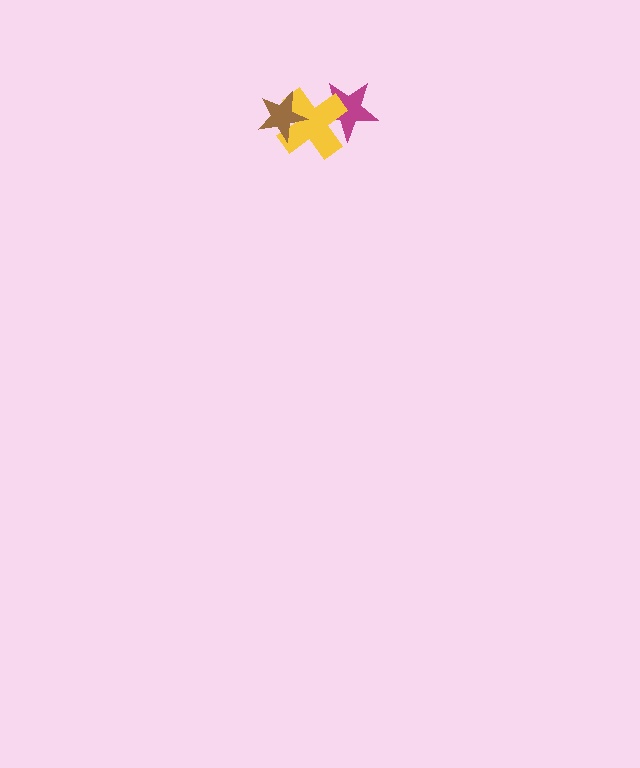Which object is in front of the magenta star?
The yellow cross is in front of the magenta star.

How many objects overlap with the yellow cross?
2 objects overlap with the yellow cross.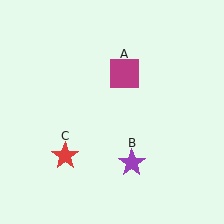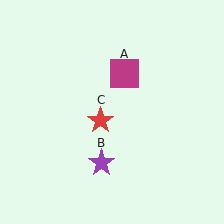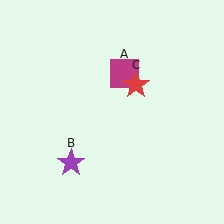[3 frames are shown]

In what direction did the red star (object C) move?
The red star (object C) moved up and to the right.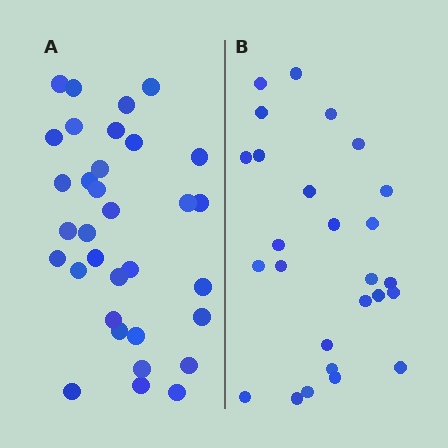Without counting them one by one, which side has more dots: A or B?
Region A (the left region) has more dots.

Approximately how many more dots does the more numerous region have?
Region A has roughly 8 or so more dots than region B.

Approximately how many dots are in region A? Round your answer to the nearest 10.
About 30 dots. (The exact count is 33, which rounds to 30.)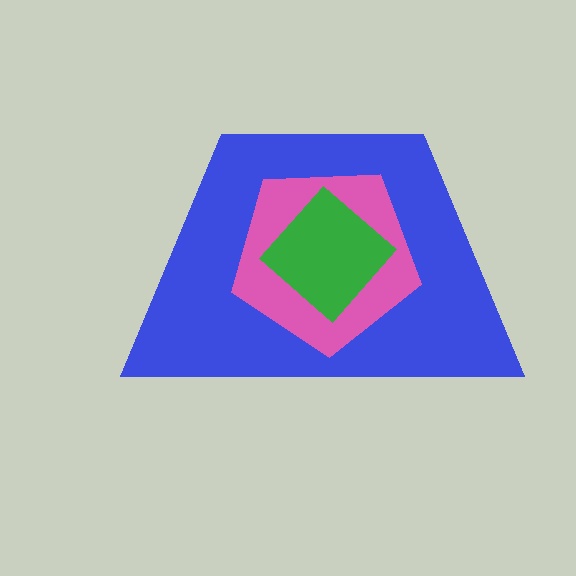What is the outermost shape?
The blue trapezoid.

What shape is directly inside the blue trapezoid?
The pink pentagon.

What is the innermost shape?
The green diamond.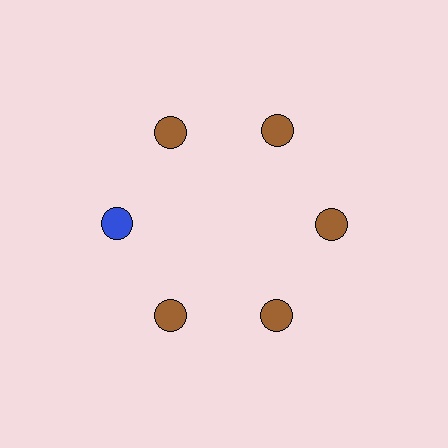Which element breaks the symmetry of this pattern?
The blue circle at roughly the 9 o'clock position breaks the symmetry. All other shapes are brown circles.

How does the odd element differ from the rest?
It has a different color: blue instead of brown.